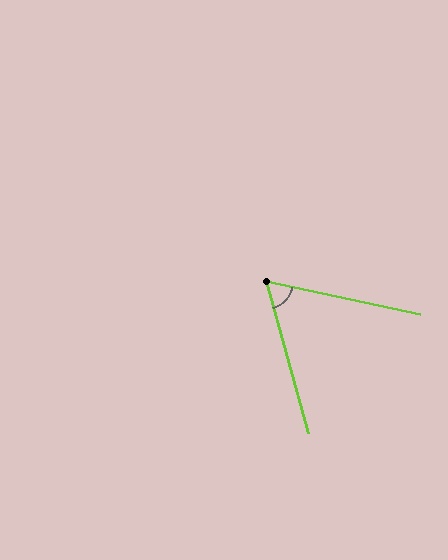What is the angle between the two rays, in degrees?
Approximately 62 degrees.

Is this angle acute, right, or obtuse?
It is acute.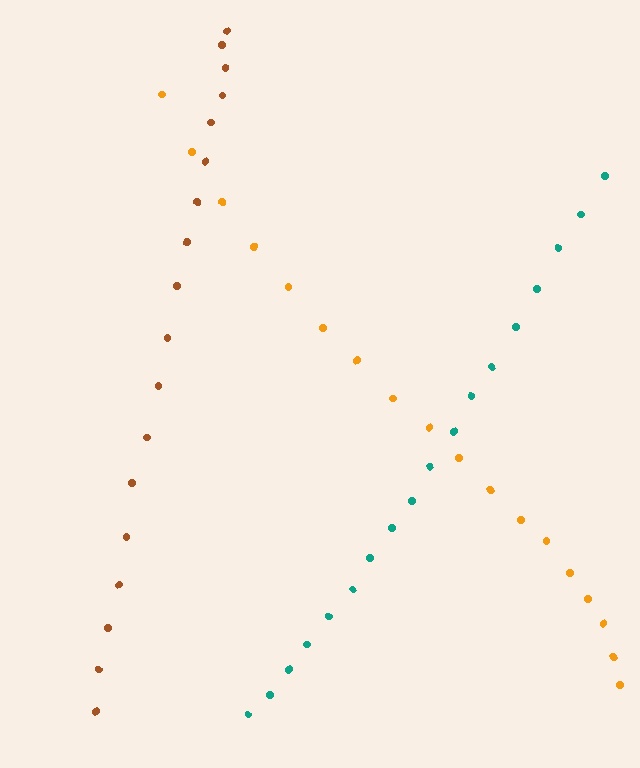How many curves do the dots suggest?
There are 3 distinct paths.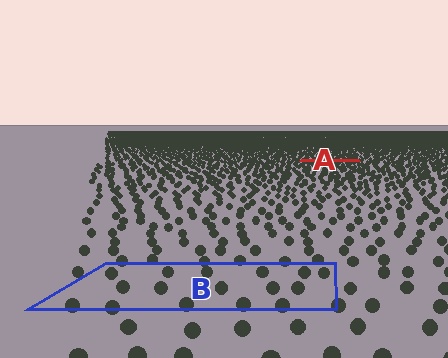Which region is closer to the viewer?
Region B is closer. The texture elements there are larger and more spread out.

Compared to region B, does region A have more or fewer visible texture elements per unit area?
Region A has more texture elements per unit area — they are packed more densely because it is farther away.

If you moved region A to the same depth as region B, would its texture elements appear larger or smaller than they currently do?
They would appear larger. At a closer depth, the same texture elements are projected at a bigger on-screen size.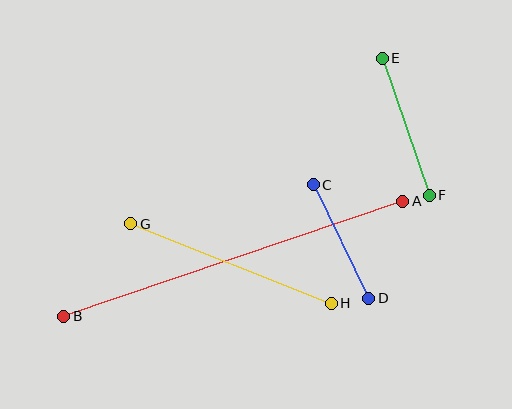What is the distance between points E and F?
The distance is approximately 145 pixels.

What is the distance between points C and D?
The distance is approximately 127 pixels.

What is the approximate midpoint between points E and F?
The midpoint is at approximately (406, 127) pixels.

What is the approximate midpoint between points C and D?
The midpoint is at approximately (341, 242) pixels.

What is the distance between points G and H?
The distance is approximately 216 pixels.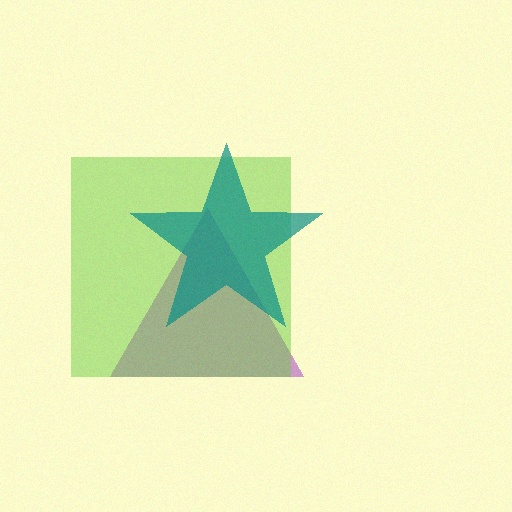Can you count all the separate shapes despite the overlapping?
Yes, there are 3 separate shapes.